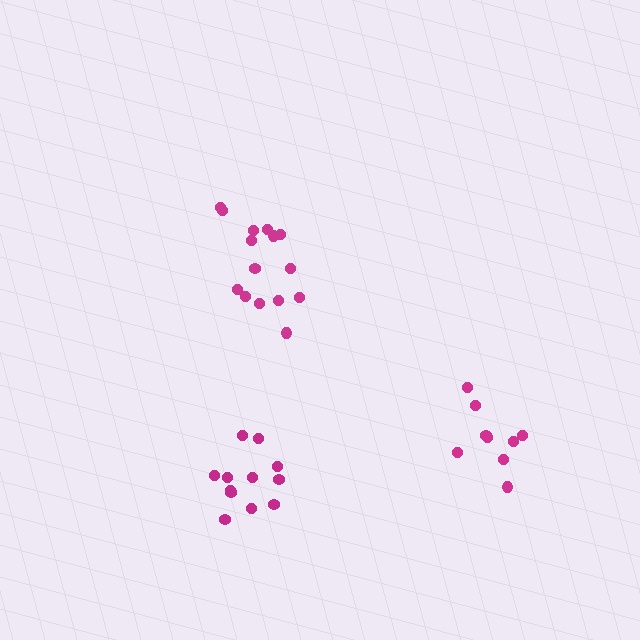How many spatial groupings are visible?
There are 3 spatial groupings.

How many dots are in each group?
Group 1: 9 dots, Group 2: 15 dots, Group 3: 12 dots (36 total).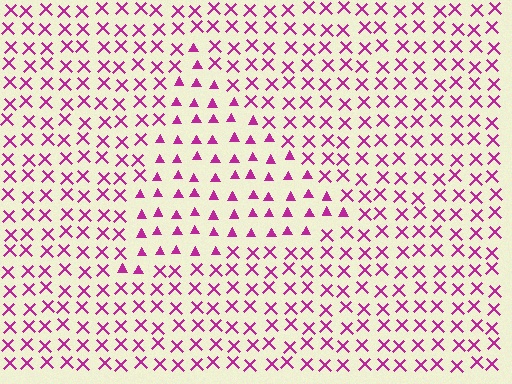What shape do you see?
I see a triangle.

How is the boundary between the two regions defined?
The boundary is defined by a change in element shape: triangles inside vs. X marks outside. All elements share the same color and spacing.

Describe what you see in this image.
The image is filled with small magenta elements arranged in a uniform grid. A triangle-shaped region contains triangles, while the surrounding area contains X marks. The boundary is defined purely by the change in element shape.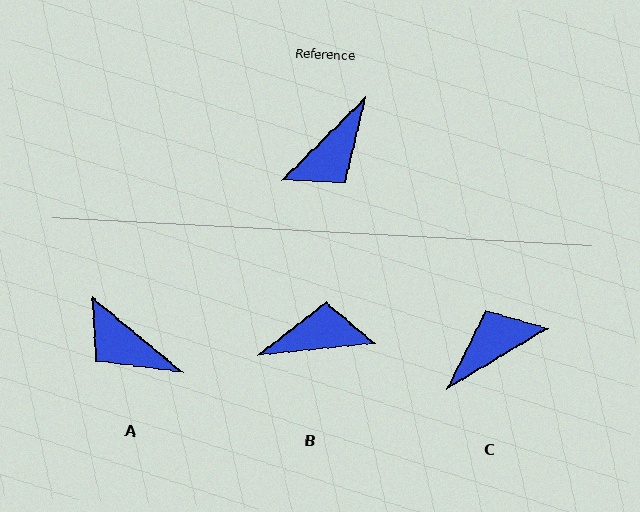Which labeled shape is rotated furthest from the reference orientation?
C, about 167 degrees away.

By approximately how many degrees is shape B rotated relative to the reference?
Approximately 141 degrees counter-clockwise.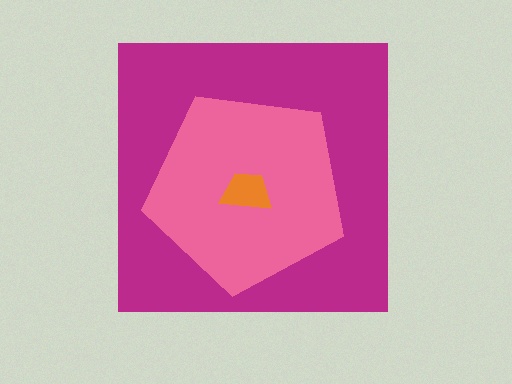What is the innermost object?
The orange trapezoid.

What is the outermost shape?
The magenta square.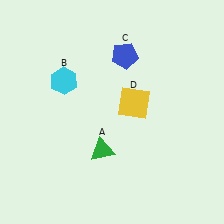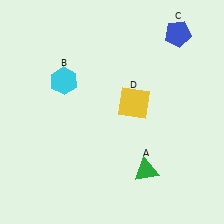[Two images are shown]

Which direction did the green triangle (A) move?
The green triangle (A) moved right.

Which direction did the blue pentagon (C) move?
The blue pentagon (C) moved right.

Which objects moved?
The objects that moved are: the green triangle (A), the blue pentagon (C).